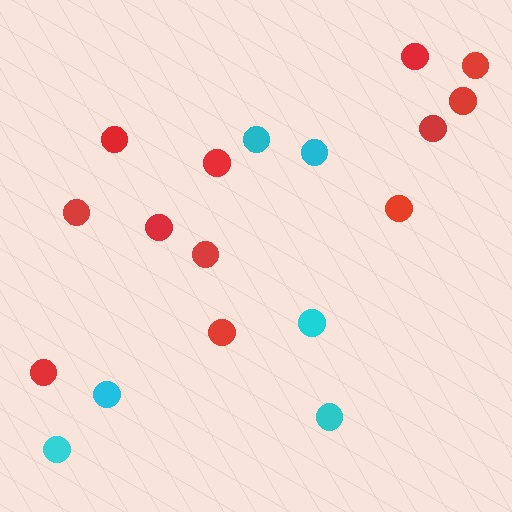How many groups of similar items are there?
There are 2 groups: one group of red circles (12) and one group of cyan circles (6).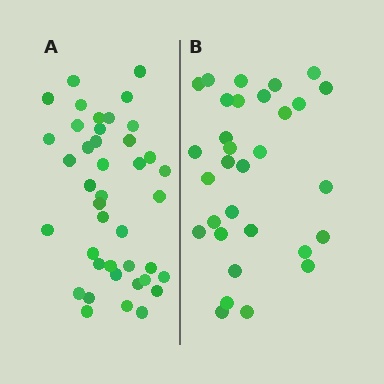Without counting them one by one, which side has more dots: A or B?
Region A (the left region) has more dots.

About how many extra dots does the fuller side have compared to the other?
Region A has roughly 10 or so more dots than region B.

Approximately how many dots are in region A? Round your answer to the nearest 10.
About 40 dots. (The exact count is 41, which rounds to 40.)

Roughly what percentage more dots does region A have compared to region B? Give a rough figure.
About 30% more.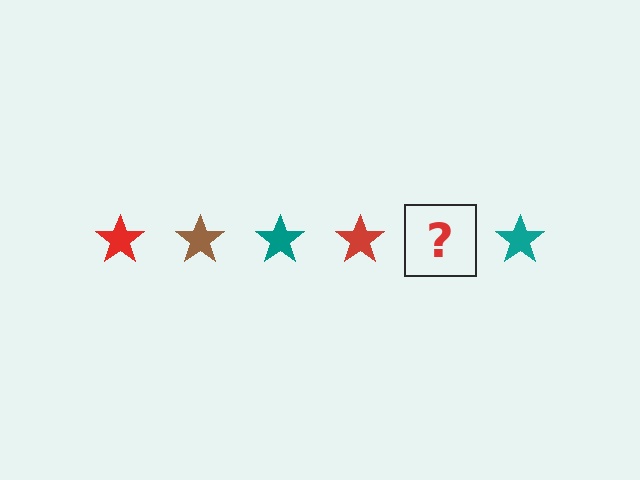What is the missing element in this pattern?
The missing element is a brown star.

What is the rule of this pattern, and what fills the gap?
The rule is that the pattern cycles through red, brown, teal stars. The gap should be filled with a brown star.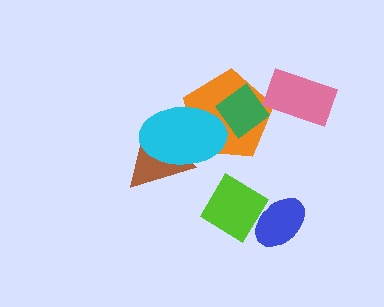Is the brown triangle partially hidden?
Yes, it is partially covered by another shape.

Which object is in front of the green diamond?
The cyan ellipse is in front of the green diamond.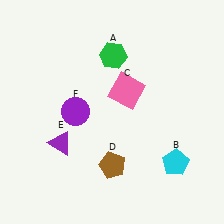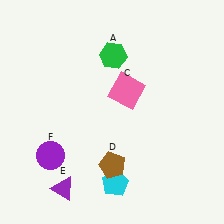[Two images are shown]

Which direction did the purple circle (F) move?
The purple circle (F) moved down.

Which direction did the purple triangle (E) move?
The purple triangle (E) moved down.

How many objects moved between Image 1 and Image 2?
3 objects moved between the two images.